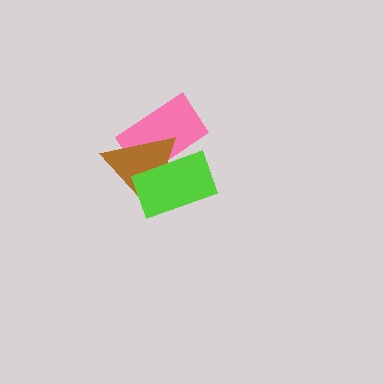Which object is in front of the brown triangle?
The lime rectangle is in front of the brown triangle.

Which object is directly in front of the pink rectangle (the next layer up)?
The brown triangle is directly in front of the pink rectangle.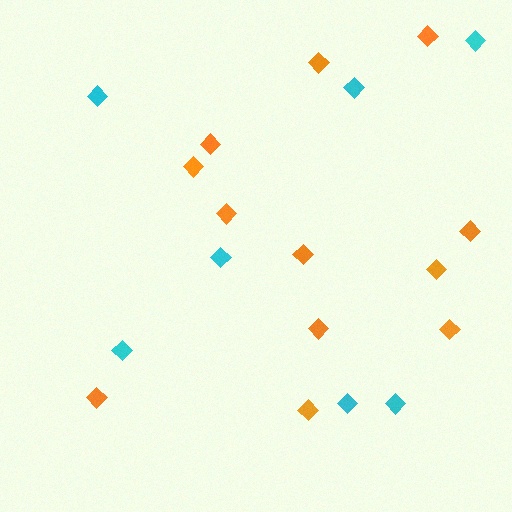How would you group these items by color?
There are 2 groups: one group of orange diamonds (12) and one group of cyan diamonds (7).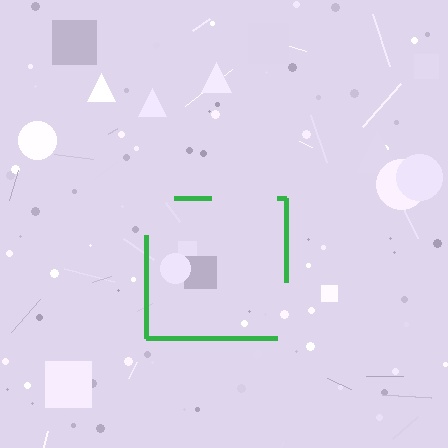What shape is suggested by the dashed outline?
The dashed outline suggests a square.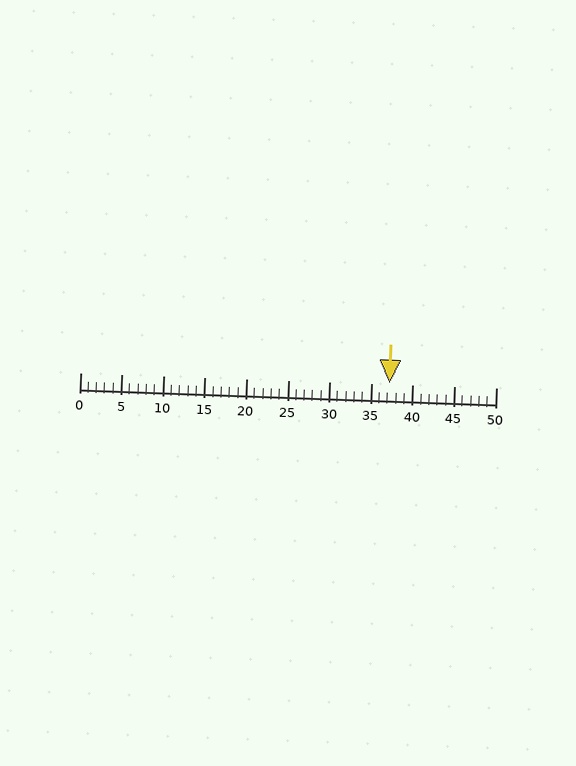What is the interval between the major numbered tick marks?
The major tick marks are spaced 5 units apart.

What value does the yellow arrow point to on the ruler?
The yellow arrow points to approximately 37.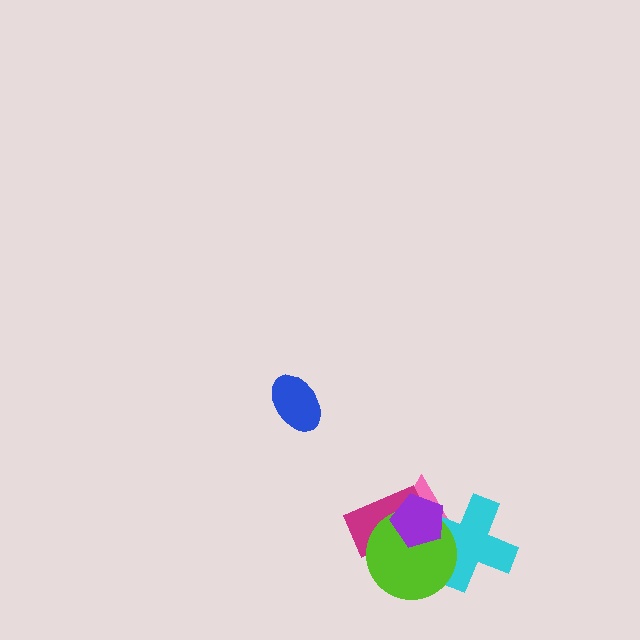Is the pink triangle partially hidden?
Yes, it is partially covered by another shape.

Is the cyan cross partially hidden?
Yes, it is partially covered by another shape.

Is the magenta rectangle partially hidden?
Yes, it is partially covered by another shape.